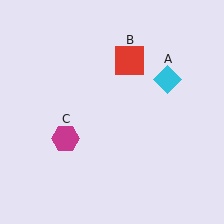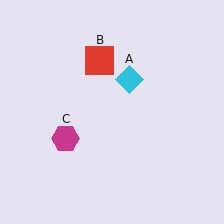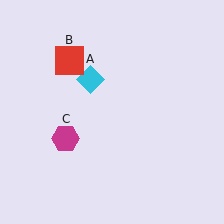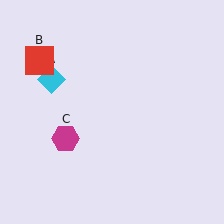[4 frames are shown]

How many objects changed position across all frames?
2 objects changed position: cyan diamond (object A), red square (object B).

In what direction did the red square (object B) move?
The red square (object B) moved left.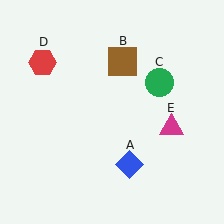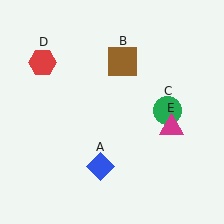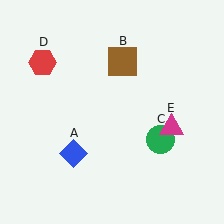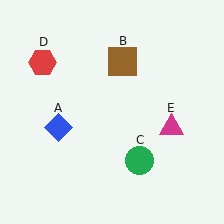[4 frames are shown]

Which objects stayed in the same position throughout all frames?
Brown square (object B) and red hexagon (object D) and magenta triangle (object E) remained stationary.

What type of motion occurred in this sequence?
The blue diamond (object A), green circle (object C) rotated clockwise around the center of the scene.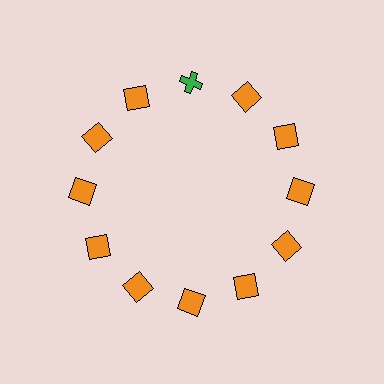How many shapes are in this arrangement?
There are 12 shapes arranged in a ring pattern.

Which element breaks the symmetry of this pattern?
The green cross at roughly the 12 o'clock position breaks the symmetry. All other shapes are orange squares.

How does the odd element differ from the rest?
It differs in both color (green instead of orange) and shape (cross instead of square).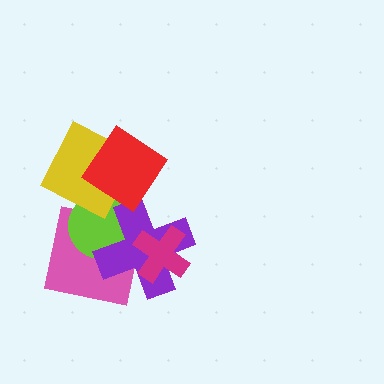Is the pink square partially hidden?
Yes, it is partially covered by another shape.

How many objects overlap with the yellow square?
2 objects overlap with the yellow square.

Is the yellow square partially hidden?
Yes, it is partially covered by another shape.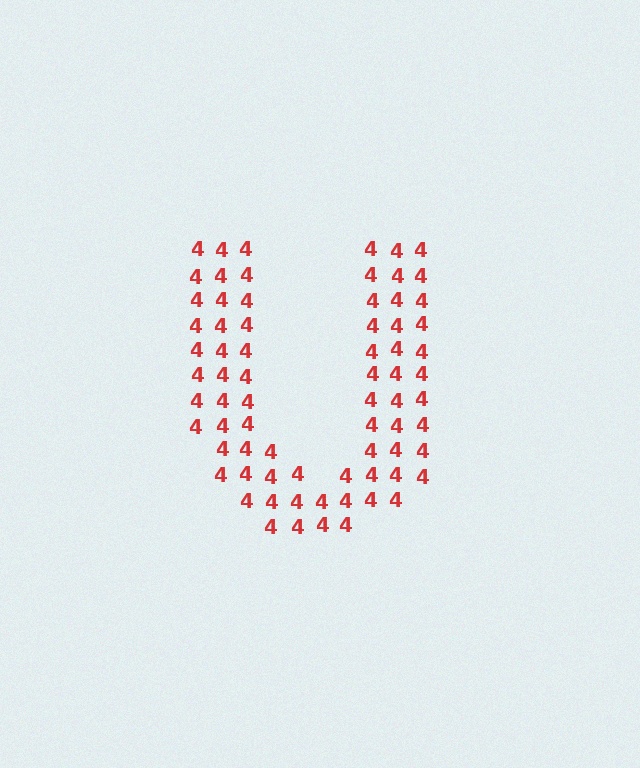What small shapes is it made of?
It is made of small digit 4's.